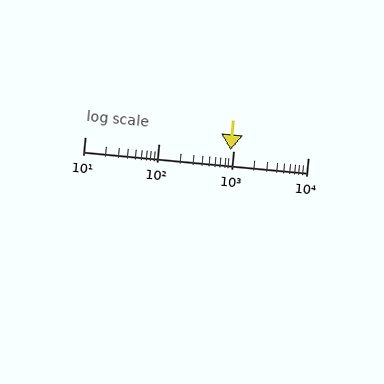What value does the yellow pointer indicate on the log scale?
The pointer indicates approximately 910.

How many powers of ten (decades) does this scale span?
The scale spans 3 decades, from 10 to 10000.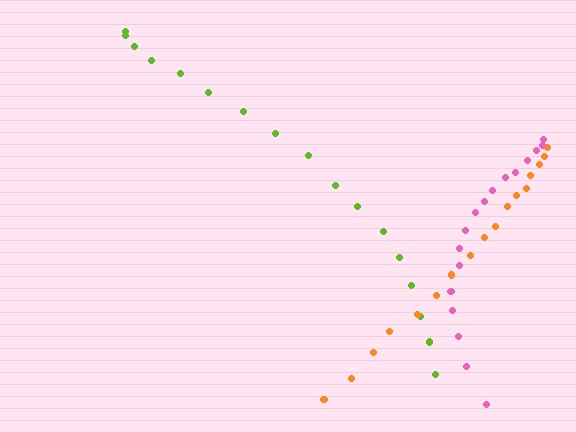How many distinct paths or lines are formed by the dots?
There are 3 distinct paths.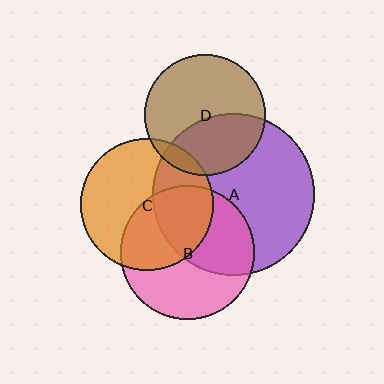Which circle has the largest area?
Circle A (purple).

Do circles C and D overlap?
Yes.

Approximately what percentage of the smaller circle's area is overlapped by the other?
Approximately 10%.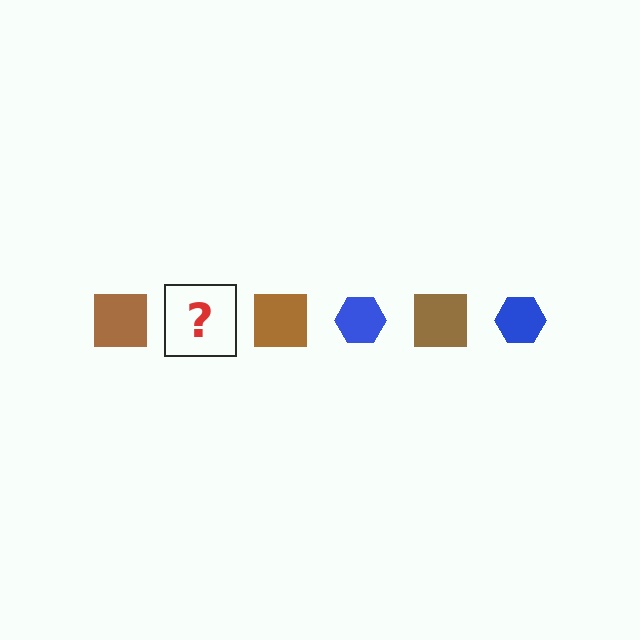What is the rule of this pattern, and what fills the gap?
The rule is that the pattern alternates between brown square and blue hexagon. The gap should be filled with a blue hexagon.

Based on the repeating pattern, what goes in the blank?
The blank should be a blue hexagon.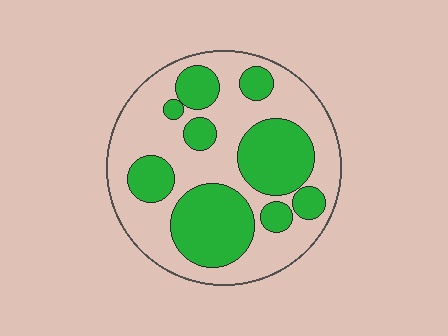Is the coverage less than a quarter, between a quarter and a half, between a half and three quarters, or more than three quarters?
Between a quarter and a half.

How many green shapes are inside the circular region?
9.